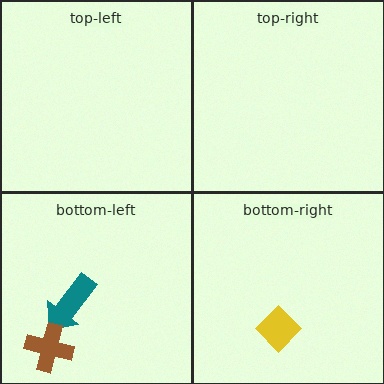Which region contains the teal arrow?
The bottom-left region.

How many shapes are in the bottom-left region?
2.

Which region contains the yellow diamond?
The bottom-right region.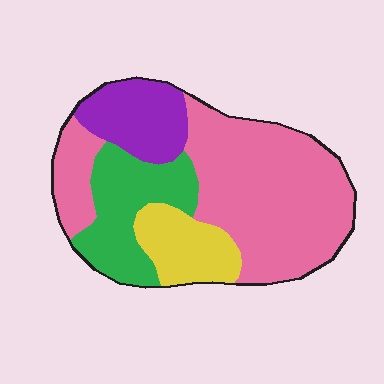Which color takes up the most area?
Pink, at roughly 50%.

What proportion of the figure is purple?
Purple takes up less than a quarter of the figure.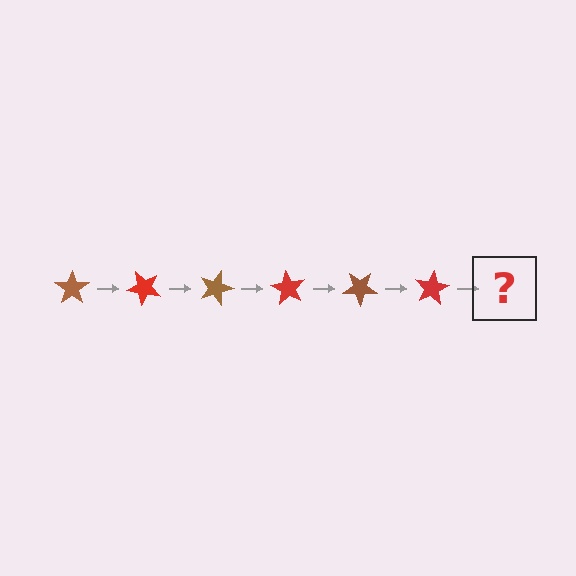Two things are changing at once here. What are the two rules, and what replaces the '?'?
The two rules are that it rotates 45 degrees each step and the color cycles through brown and red. The '?' should be a brown star, rotated 270 degrees from the start.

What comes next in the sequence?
The next element should be a brown star, rotated 270 degrees from the start.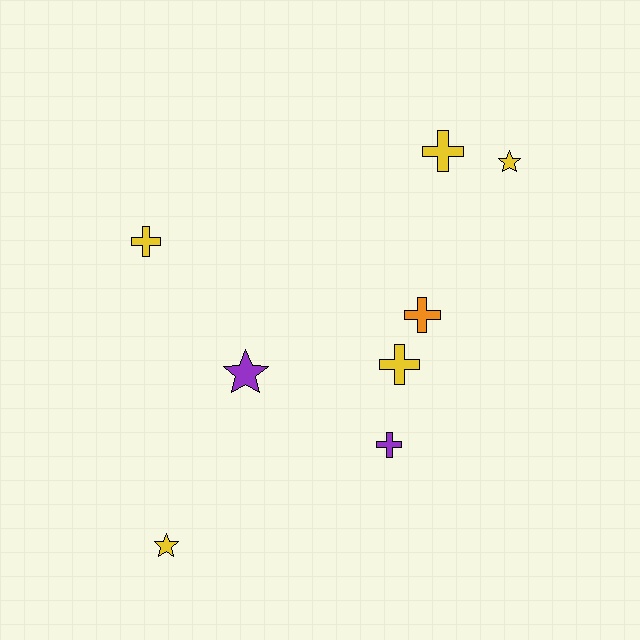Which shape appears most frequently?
Cross, with 5 objects.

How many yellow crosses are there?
There are 3 yellow crosses.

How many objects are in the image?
There are 8 objects.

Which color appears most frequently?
Yellow, with 5 objects.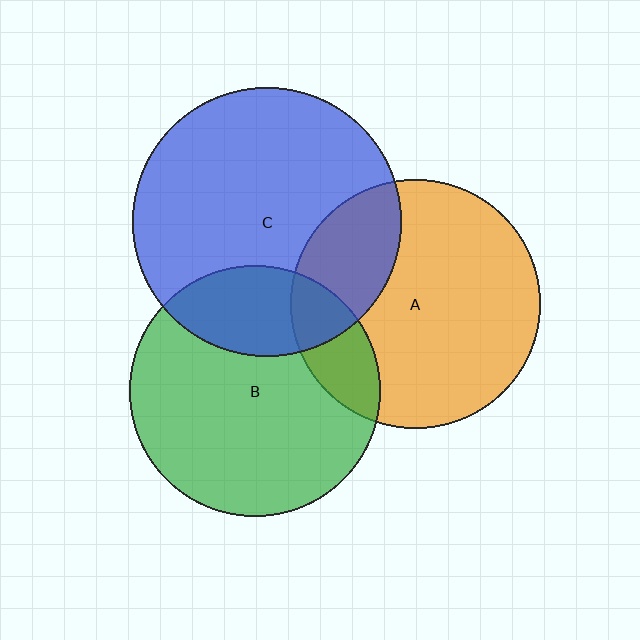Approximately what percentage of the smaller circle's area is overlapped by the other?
Approximately 25%.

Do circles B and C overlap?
Yes.